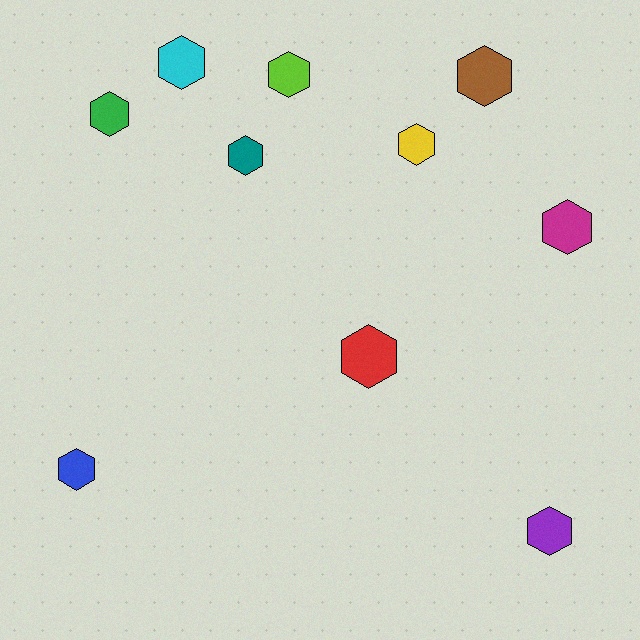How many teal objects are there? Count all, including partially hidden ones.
There is 1 teal object.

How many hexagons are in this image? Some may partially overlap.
There are 10 hexagons.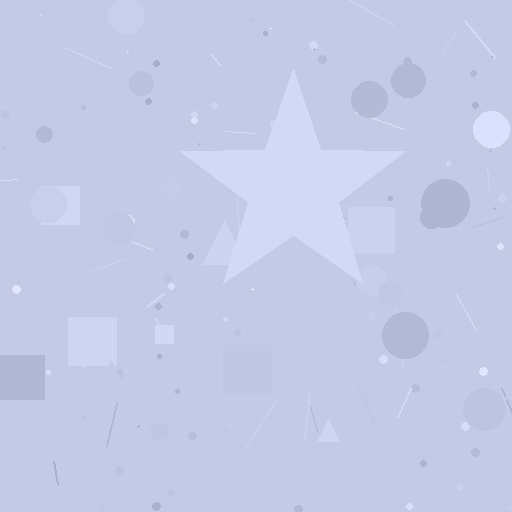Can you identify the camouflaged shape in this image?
The camouflaged shape is a star.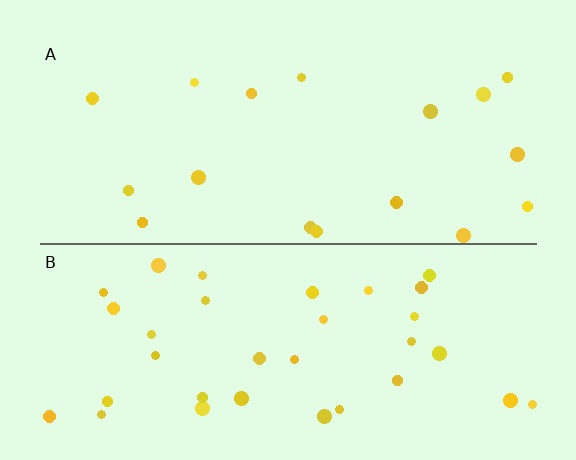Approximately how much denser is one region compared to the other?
Approximately 2.0× — region B over region A.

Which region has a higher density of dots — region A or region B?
B (the bottom).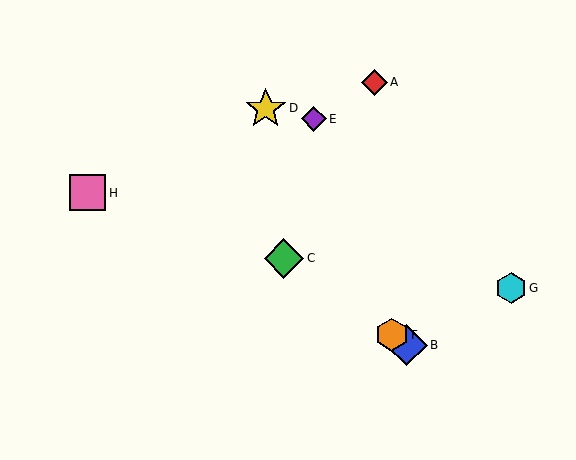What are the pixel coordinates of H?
Object H is at (88, 193).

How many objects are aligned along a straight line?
3 objects (B, C, F) are aligned along a straight line.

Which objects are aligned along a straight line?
Objects B, C, F are aligned along a straight line.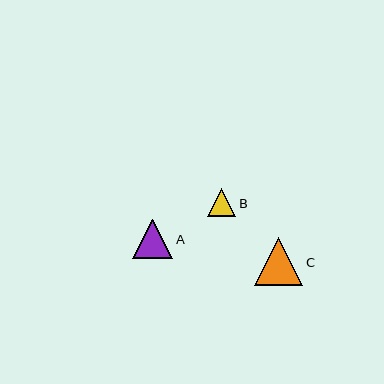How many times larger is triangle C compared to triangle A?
Triangle C is approximately 1.2 times the size of triangle A.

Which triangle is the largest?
Triangle C is the largest with a size of approximately 48 pixels.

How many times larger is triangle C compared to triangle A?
Triangle C is approximately 1.2 times the size of triangle A.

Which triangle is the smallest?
Triangle B is the smallest with a size of approximately 28 pixels.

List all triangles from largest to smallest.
From largest to smallest: C, A, B.